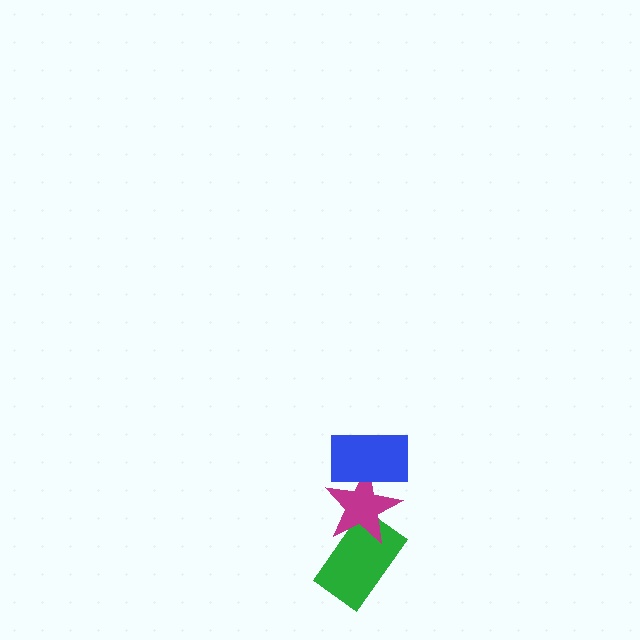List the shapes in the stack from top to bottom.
From top to bottom: the blue rectangle, the magenta star, the green rectangle.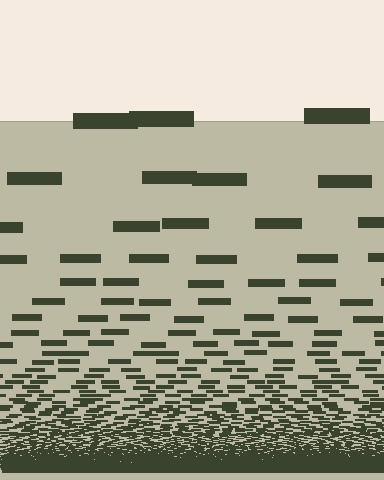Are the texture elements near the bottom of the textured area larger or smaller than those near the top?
Smaller. The gradient is inverted — elements near the bottom are smaller and denser.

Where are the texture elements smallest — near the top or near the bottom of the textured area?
Near the bottom.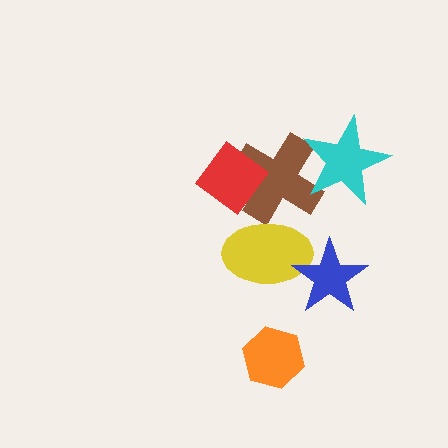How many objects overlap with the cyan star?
1 object overlaps with the cyan star.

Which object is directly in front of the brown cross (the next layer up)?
The yellow ellipse is directly in front of the brown cross.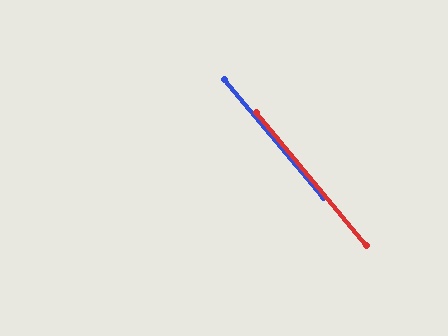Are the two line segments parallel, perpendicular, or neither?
Parallel — their directions differ by only 0.4°.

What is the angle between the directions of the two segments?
Approximately 0 degrees.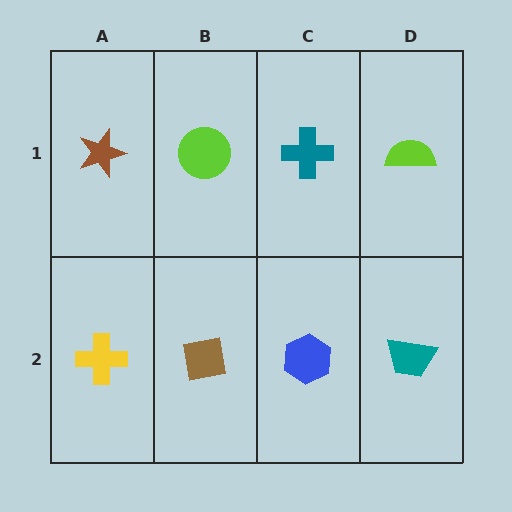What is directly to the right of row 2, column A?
A brown square.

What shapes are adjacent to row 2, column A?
A brown star (row 1, column A), a brown square (row 2, column B).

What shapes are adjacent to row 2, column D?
A lime semicircle (row 1, column D), a blue hexagon (row 2, column C).